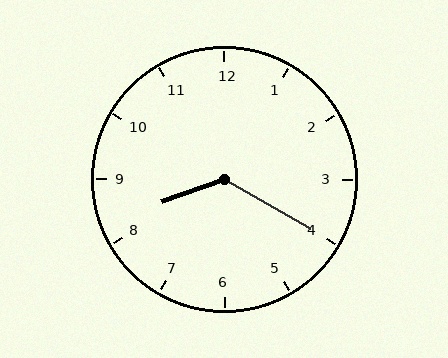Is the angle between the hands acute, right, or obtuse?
It is obtuse.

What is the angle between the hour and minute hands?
Approximately 130 degrees.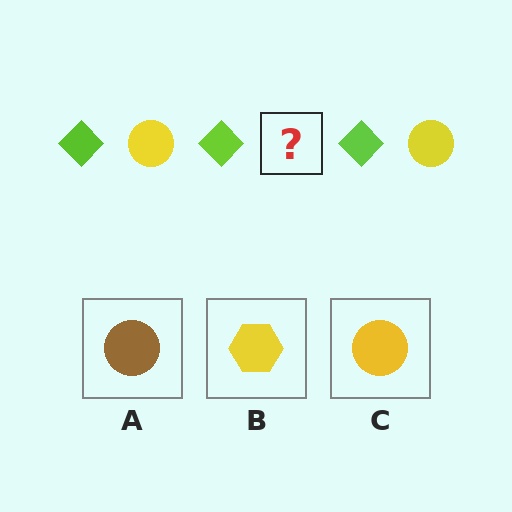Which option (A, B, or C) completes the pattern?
C.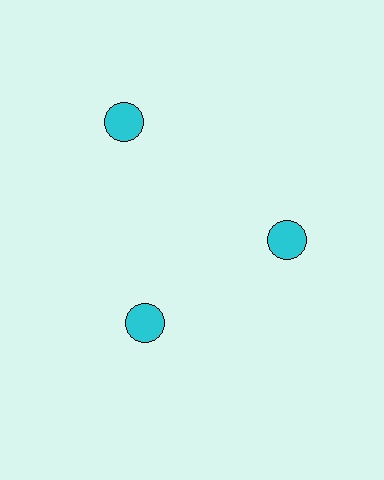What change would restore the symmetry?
The symmetry would be restored by moving it inward, back onto the ring so that all 3 circles sit at equal angles and equal distance from the center.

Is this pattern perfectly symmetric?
No. The 3 cyan circles are arranged in a ring, but one element near the 11 o'clock position is pushed outward from the center, breaking the 3-fold rotational symmetry.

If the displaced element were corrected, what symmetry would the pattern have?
It would have 3-fold rotational symmetry — the pattern would map onto itself every 120 degrees.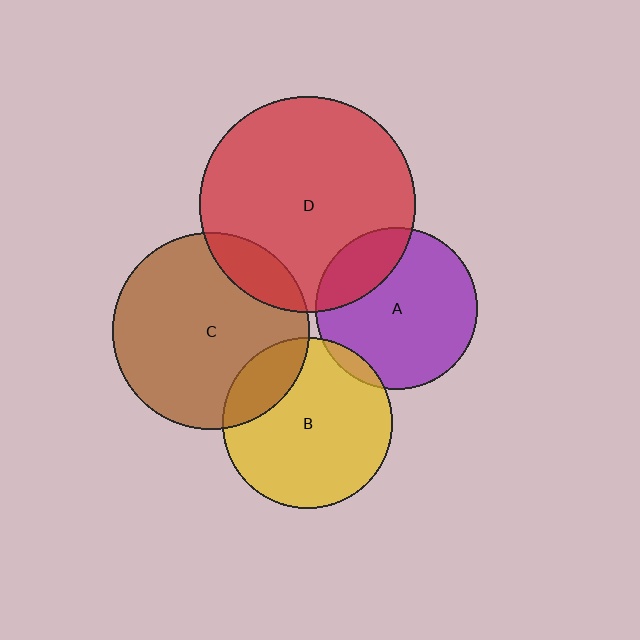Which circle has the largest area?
Circle D (red).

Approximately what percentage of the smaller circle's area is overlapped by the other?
Approximately 5%.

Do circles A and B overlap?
Yes.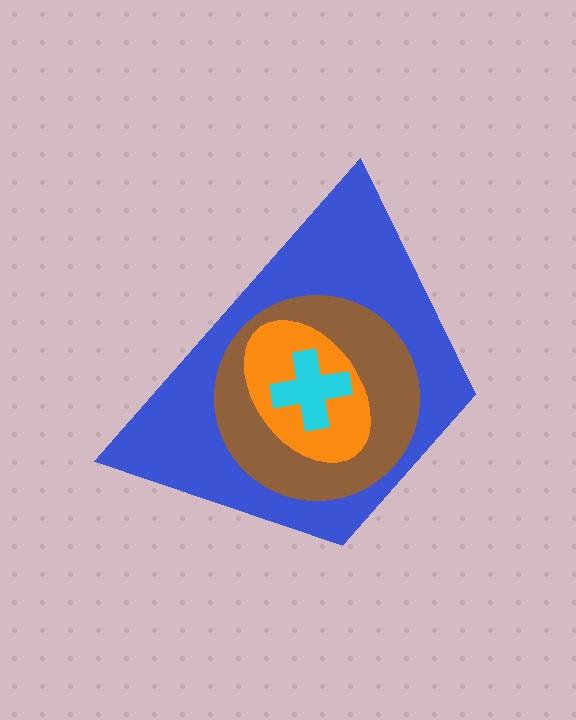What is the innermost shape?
The cyan cross.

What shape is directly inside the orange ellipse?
The cyan cross.